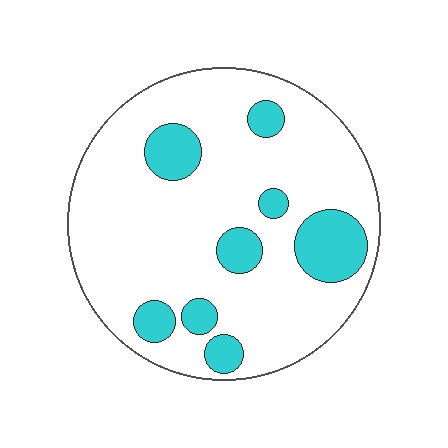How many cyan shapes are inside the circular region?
8.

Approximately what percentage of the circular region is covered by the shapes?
Approximately 20%.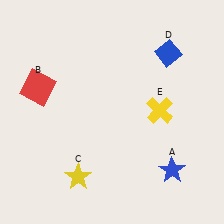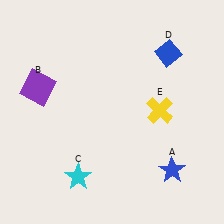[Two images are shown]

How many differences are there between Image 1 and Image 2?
There are 2 differences between the two images.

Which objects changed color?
B changed from red to purple. C changed from yellow to cyan.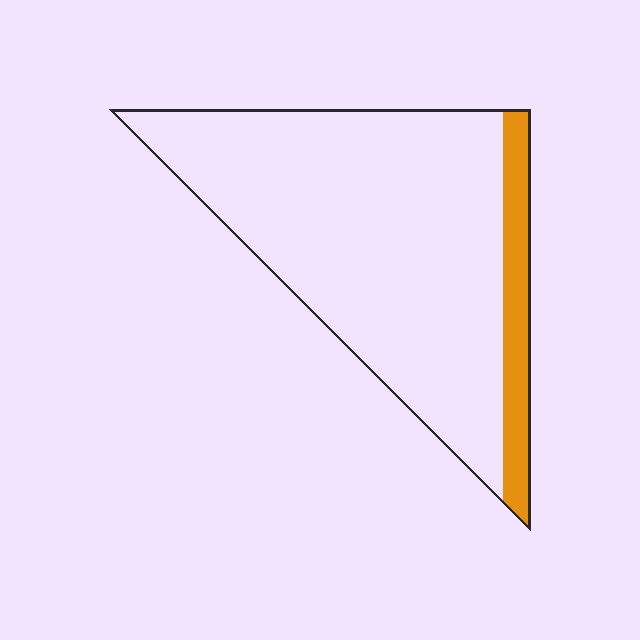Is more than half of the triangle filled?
No.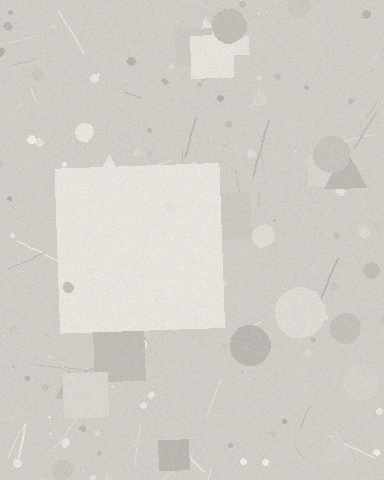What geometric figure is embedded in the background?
A square is embedded in the background.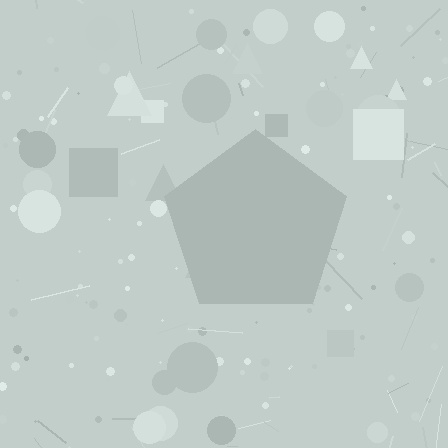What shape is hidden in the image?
A pentagon is hidden in the image.